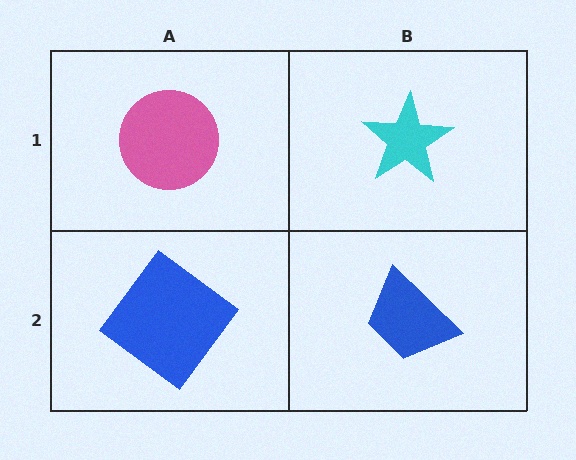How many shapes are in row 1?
2 shapes.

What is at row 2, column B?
A blue trapezoid.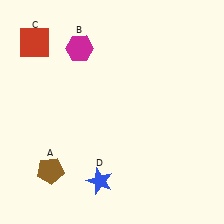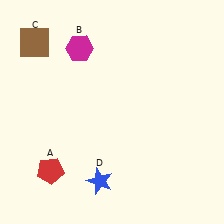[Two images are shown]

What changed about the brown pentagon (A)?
In Image 1, A is brown. In Image 2, it changed to red.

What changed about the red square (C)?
In Image 1, C is red. In Image 2, it changed to brown.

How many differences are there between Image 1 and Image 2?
There are 2 differences between the two images.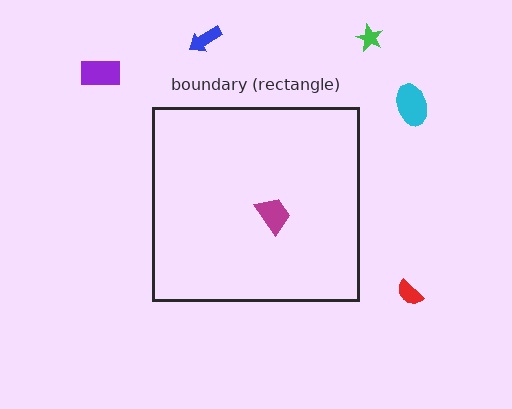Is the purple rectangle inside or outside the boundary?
Outside.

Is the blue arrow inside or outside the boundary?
Outside.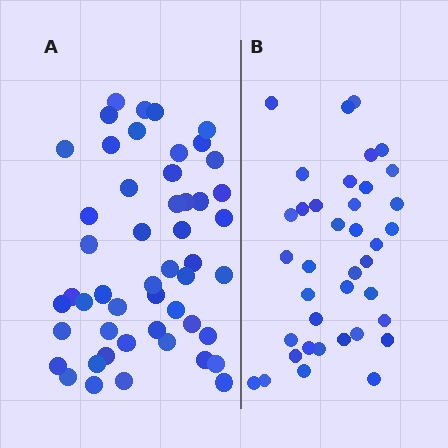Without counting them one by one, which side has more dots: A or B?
Region A (the left region) has more dots.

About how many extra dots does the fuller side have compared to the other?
Region A has roughly 12 or so more dots than region B.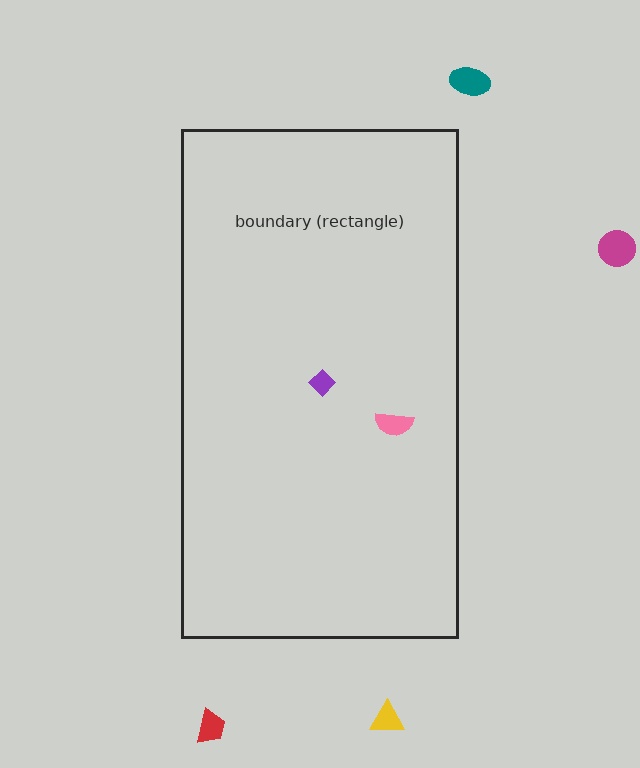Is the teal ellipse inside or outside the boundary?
Outside.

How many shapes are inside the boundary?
2 inside, 4 outside.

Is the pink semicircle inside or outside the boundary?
Inside.